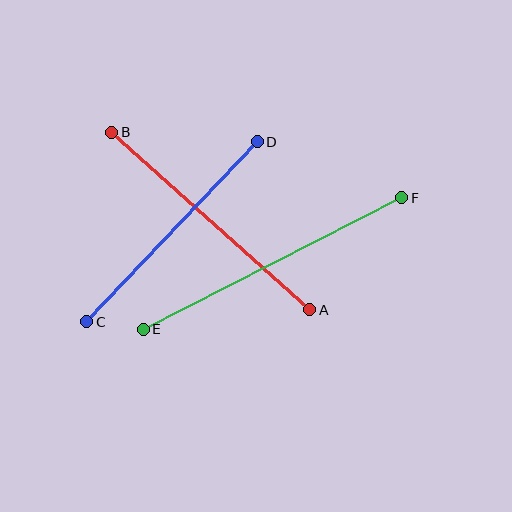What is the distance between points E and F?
The distance is approximately 290 pixels.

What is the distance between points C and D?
The distance is approximately 248 pixels.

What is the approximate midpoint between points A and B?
The midpoint is at approximately (211, 221) pixels.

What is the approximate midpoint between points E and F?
The midpoint is at approximately (273, 264) pixels.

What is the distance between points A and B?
The distance is approximately 266 pixels.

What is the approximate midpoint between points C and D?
The midpoint is at approximately (172, 232) pixels.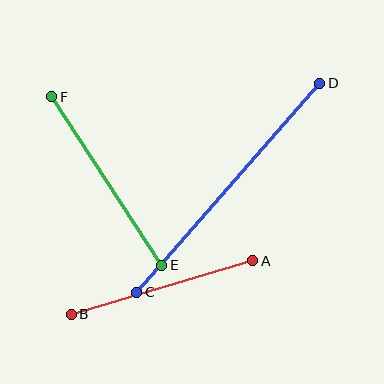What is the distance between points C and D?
The distance is approximately 278 pixels.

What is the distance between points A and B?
The distance is approximately 189 pixels.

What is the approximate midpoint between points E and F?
The midpoint is at approximately (107, 181) pixels.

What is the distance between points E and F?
The distance is approximately 201 pixels.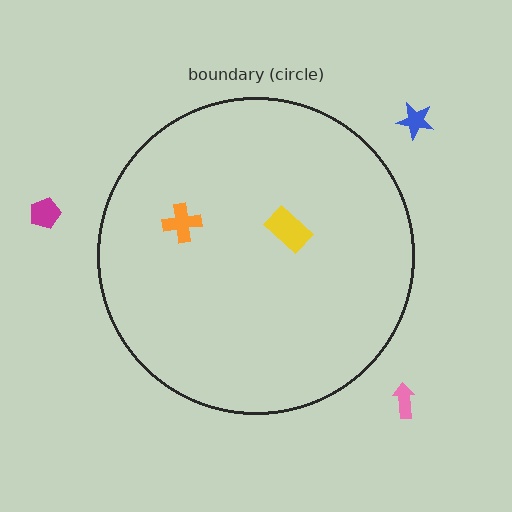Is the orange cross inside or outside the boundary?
Inside.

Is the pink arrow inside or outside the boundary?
Outside.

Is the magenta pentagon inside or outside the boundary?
Outside.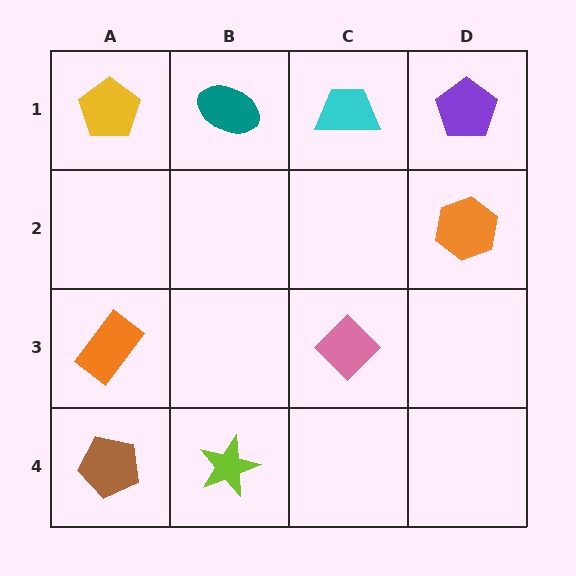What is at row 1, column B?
A teal ellipse.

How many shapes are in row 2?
1 shape.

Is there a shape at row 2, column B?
No, that cell is empty.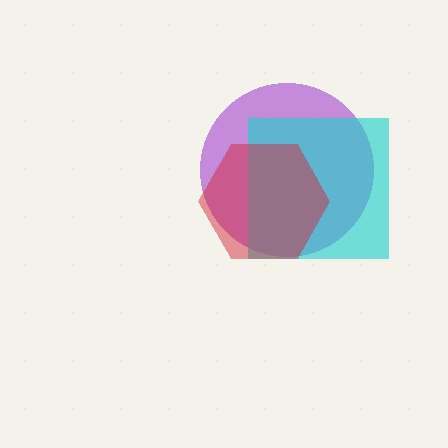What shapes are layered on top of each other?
The layered shapes are: a purple circle, a cyan square, a red hexagon.